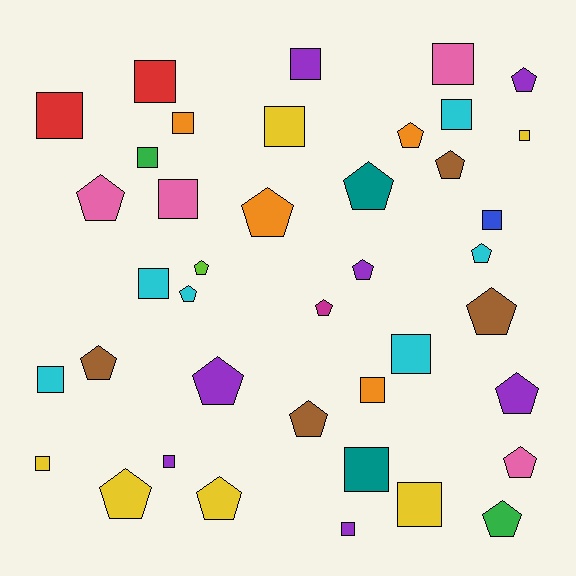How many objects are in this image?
There are 40 objects.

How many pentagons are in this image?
There are 20 pentagons.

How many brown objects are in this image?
There are 4 brown objects.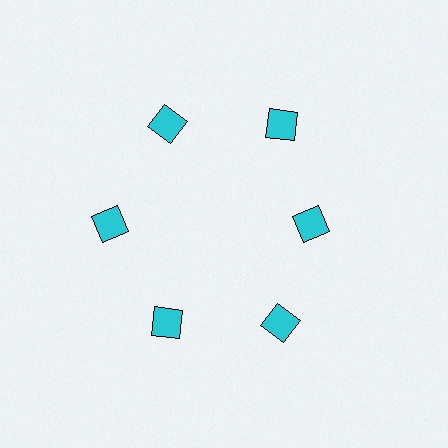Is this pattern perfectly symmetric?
No. The 6 cyan squares are arranged in a ring, but one element near the 3 o'clock position is pulled inward toward the center, breaking the 6-fold rotational symmetry.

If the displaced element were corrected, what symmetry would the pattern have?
It would have 6-fold rotational symmetry — the pattern would map onto itself every 60 degrees.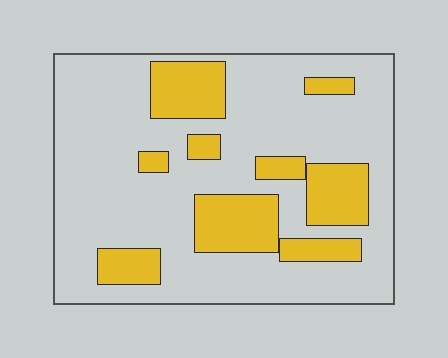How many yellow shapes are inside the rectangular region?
9.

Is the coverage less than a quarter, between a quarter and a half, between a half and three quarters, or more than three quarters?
Less than a quarter.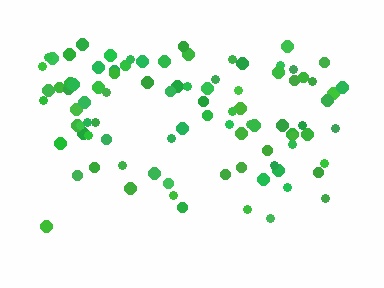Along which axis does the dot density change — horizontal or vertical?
Vertical.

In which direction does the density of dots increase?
From bottom to top, with the top side densest.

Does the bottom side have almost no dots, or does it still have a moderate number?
Still a moderate number, just noticeably fewer than the top.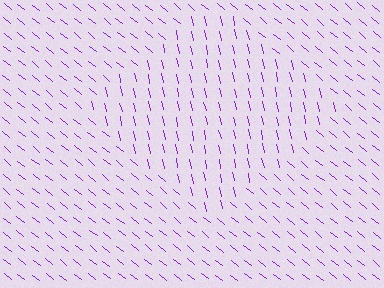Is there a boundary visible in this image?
Yes, there is a texture boundary formed by a change in line orientation.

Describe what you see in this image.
The image is filled with small purple line segments. A diamond region in the image has lines oriented differently from the surrounding lines, creating a visible texture boundary.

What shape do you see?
I see a diamond.